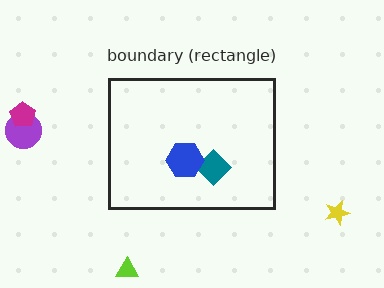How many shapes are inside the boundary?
2 inside, 4 outside.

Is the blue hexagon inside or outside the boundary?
Inside.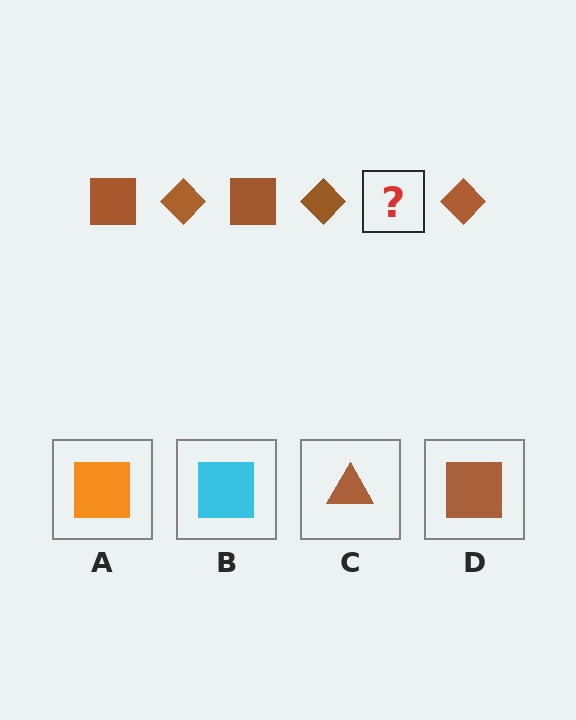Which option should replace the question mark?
Option D.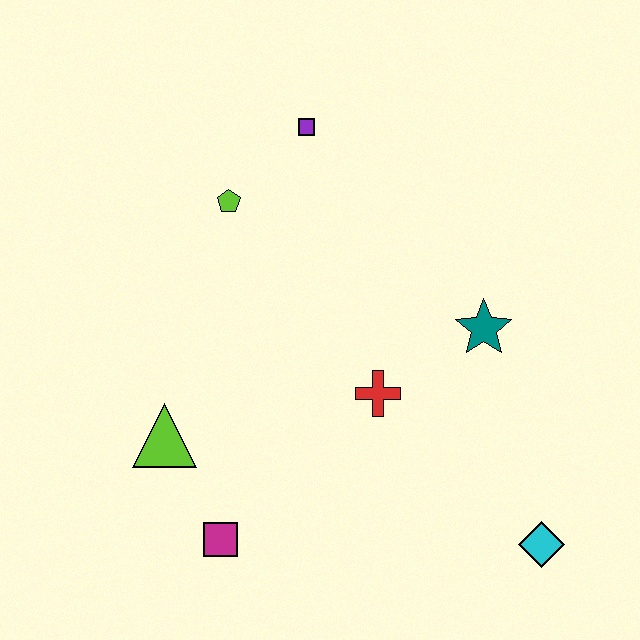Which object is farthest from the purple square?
The cyan diamond is farthest from the purple square.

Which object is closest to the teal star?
The red cross is closest to the teal star.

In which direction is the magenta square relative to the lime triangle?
The magenta square is below the lime triangle.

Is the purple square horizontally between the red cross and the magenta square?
Yes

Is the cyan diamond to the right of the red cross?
Yes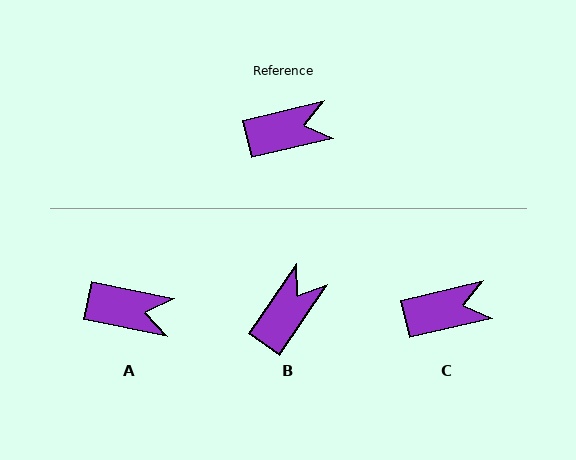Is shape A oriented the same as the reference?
No, it is off by about 25 degrees.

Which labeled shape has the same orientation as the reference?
C.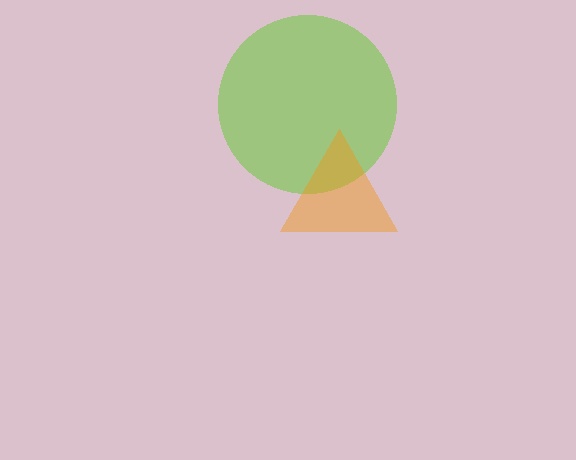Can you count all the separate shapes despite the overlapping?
Yes, there are 2 separate shapes.